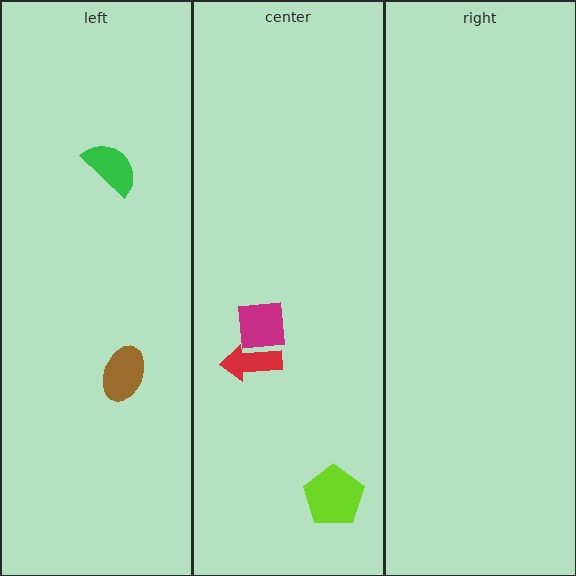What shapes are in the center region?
The red arrow, the lime pentagon, the magenta square.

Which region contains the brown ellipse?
The left region.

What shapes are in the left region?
The brown ellipse, the green semicircle.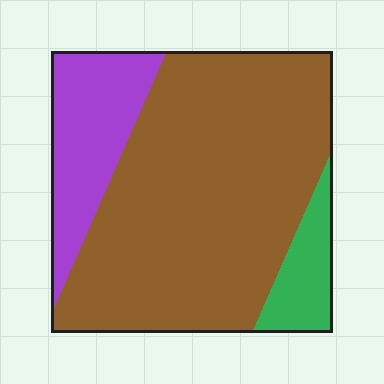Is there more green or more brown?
Brown.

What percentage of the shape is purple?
Purple takes up about one fifth (1/5) of the shape.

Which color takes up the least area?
Green, at roughly 10%.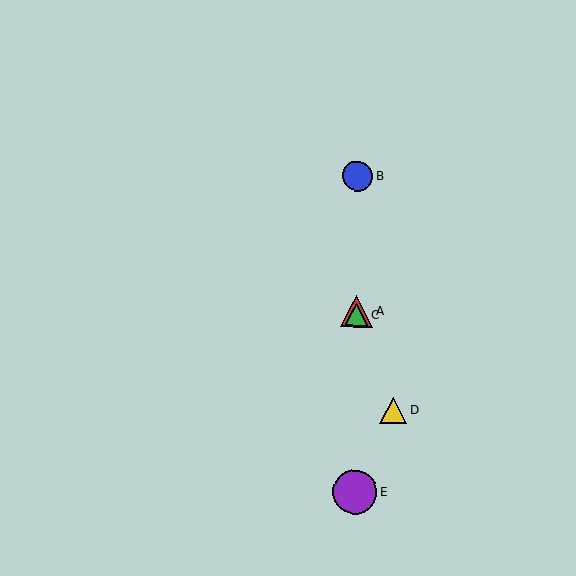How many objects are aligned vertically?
4 objects (A, B, C, E) are aligned vertically.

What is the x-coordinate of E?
Object E is at x≈355.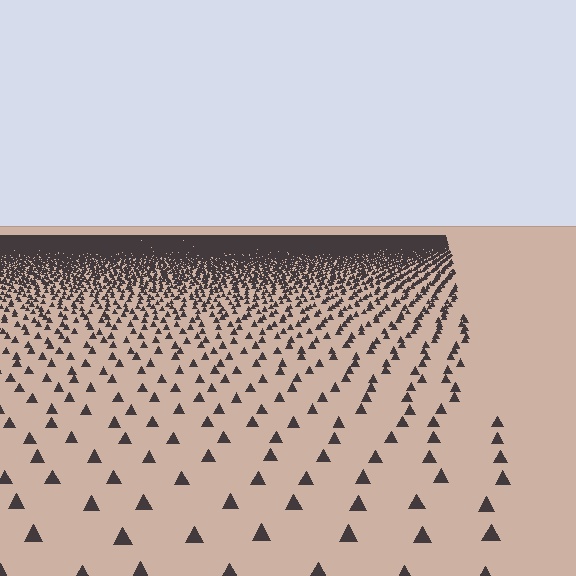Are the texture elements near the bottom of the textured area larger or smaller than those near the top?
Larger. Near the bottom, elements are closer to the viewer and appear at a bigger on-screen size.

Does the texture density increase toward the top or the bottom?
Density increases toward the top.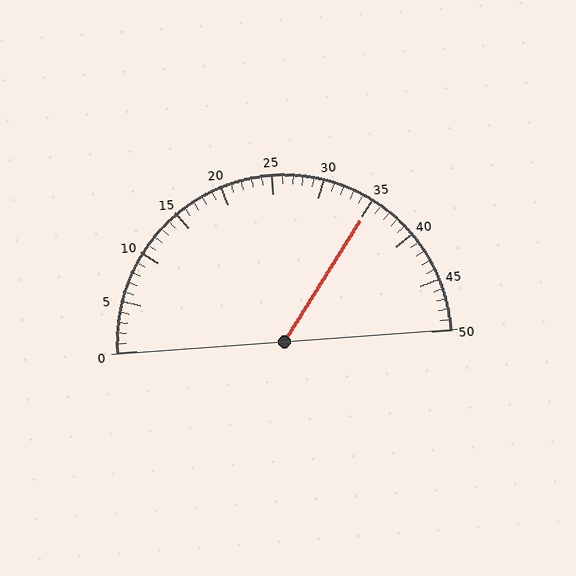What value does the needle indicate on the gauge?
The needle indicates approximately 35.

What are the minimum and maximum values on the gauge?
The gauge ranges from 0 to 50.